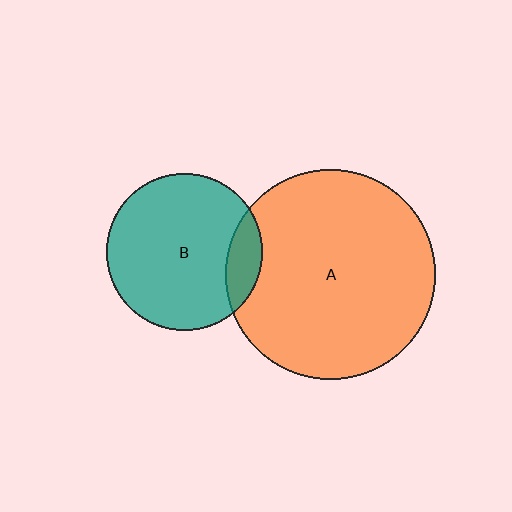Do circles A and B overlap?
Yes.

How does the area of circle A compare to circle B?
Approximately 1.8 times.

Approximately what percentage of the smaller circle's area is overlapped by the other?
Approximately 15%.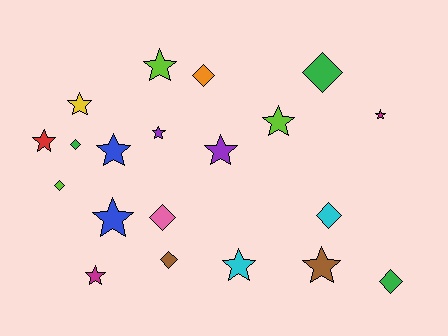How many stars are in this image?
There are 12 stars.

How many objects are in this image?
There are 20 objects.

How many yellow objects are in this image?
There is 1 yellow object.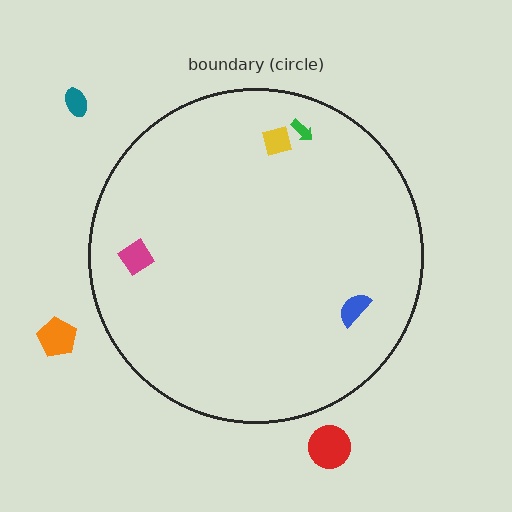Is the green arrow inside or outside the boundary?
Inside.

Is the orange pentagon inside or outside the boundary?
Outside.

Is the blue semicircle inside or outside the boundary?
Inside.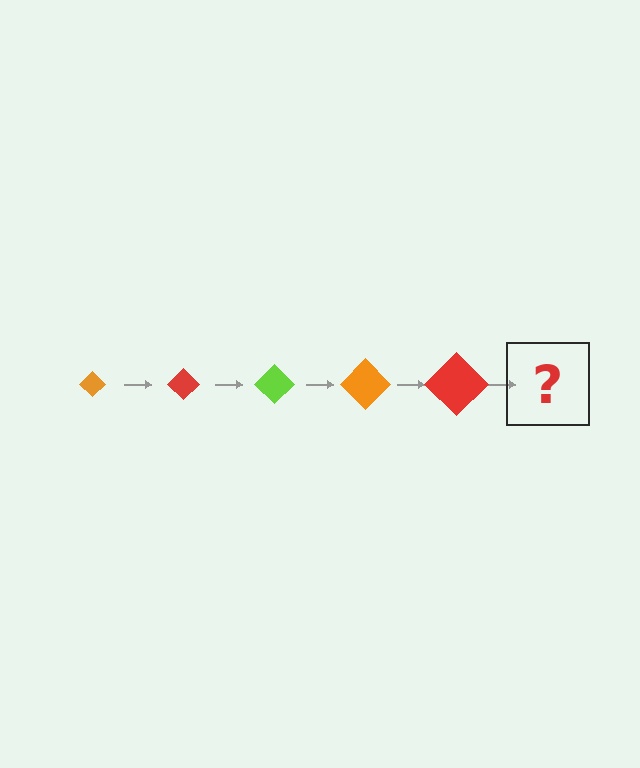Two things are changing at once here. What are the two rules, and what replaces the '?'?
The two rules are that the diamond grows larger each step and the color cycles through orange, red, and lime. The '?' should be a lime diamond, larger than the previous one.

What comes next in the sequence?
The next element should be a lime diamond, larger than the previous one.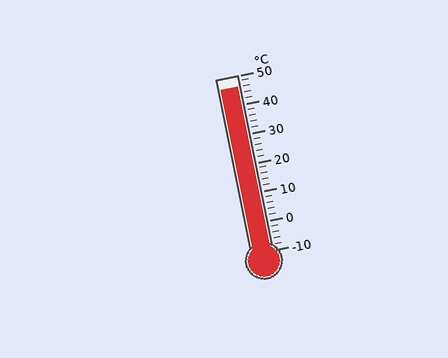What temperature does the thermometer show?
The thermometer shows approximately 46°C.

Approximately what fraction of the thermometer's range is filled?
The thermometer is filled to approximately 95% of its range.